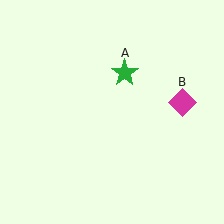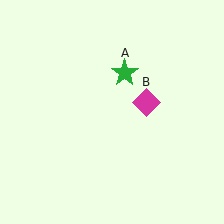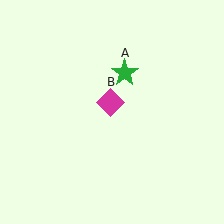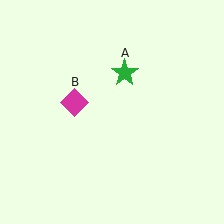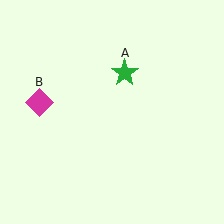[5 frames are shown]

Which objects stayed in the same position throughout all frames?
Green star (object A) remained stationary.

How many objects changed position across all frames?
1 object changed position: magenta diamond (object B).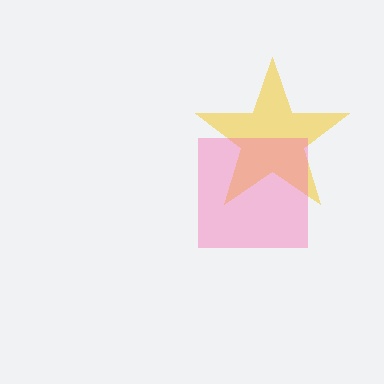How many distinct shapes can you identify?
There are 2 distinct shapes: a yellow star, a pink square.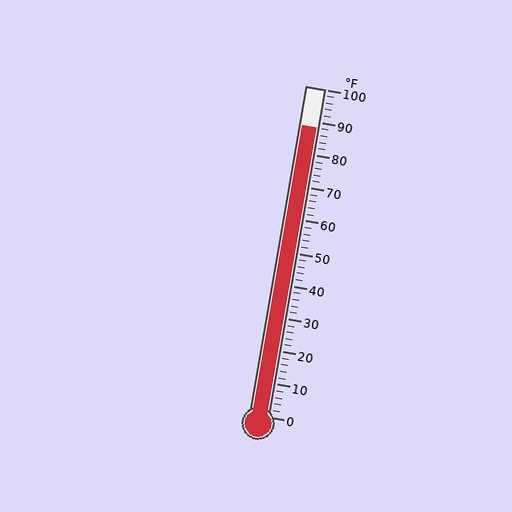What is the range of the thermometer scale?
The thermometer scale ranges from 0°F to 100°F.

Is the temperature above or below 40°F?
The temperature is above 40°F.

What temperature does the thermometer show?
The thermometer shows approximately 88°F.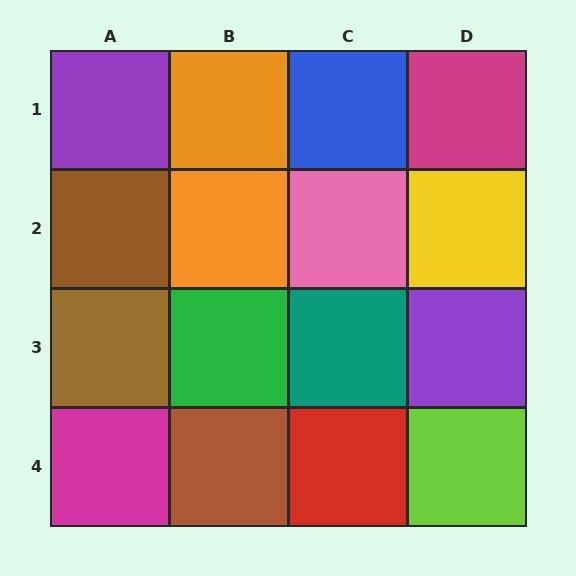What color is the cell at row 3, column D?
Purple.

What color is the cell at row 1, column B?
Orange.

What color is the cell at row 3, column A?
Brown.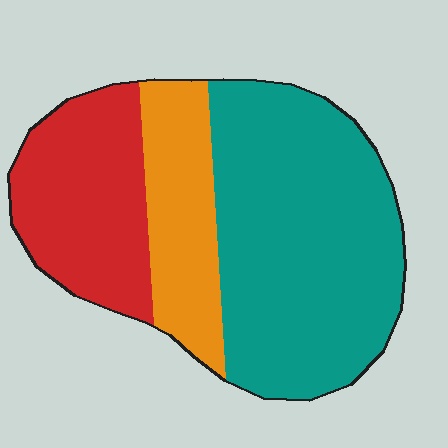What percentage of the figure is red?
Red covers about 25% of the figure.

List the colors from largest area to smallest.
From largest to smallest: teal, red, orange.